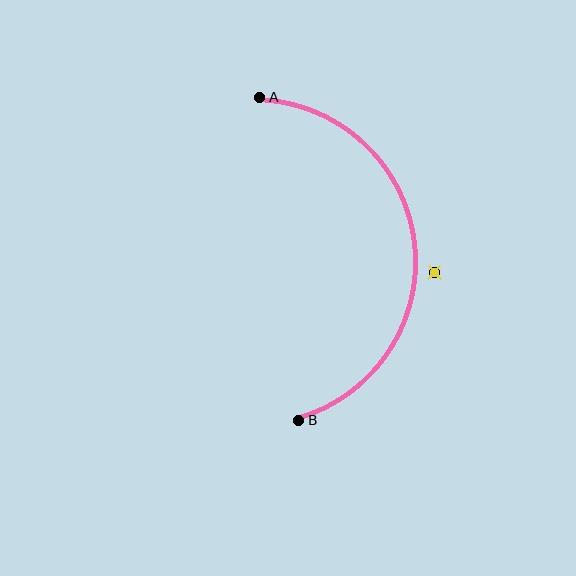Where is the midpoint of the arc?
The arc midpoint is the point on the curve farthest from the straight line joining A and B. It sits to the right of that line.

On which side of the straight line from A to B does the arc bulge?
The arc bulges to the right of the straight line connecting A and B.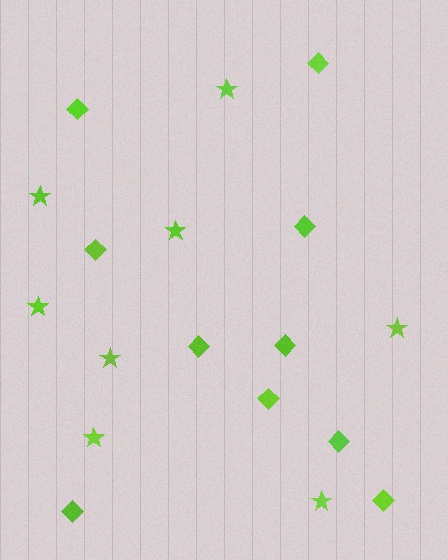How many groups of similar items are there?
There are 2 groups: one group of diamonds (10) and one group of stars (8).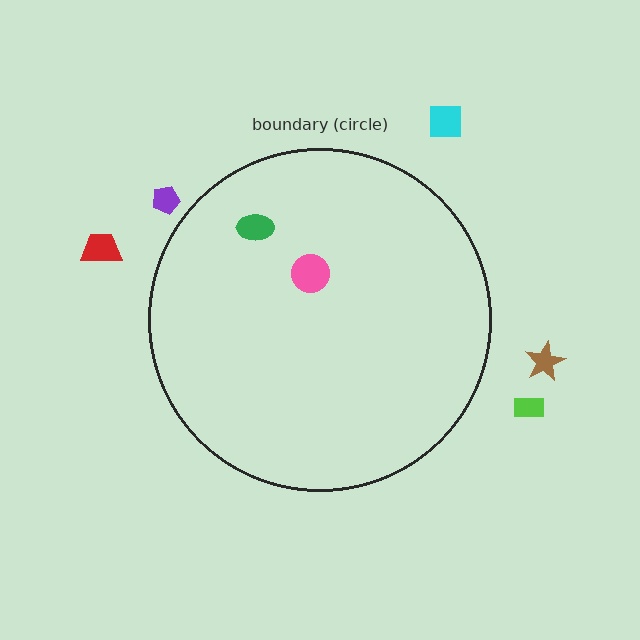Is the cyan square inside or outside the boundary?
Outside.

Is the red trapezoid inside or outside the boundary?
Outside.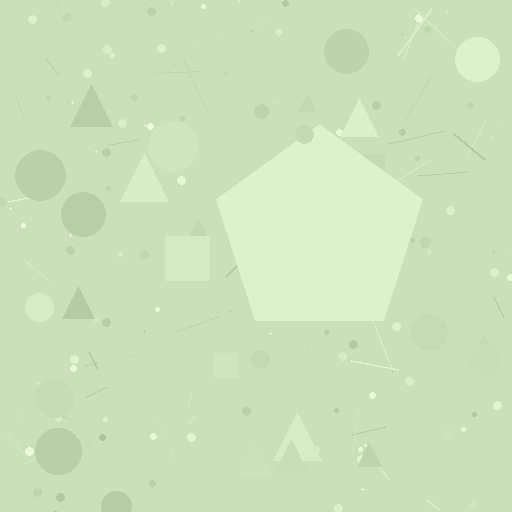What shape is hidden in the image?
A pentagon is hidden in the image.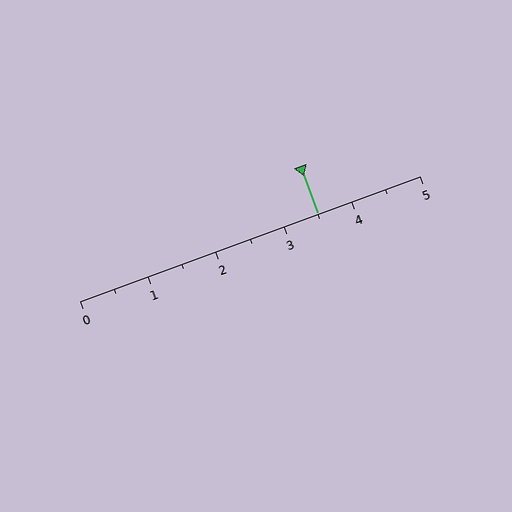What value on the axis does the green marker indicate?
The marker indicates approximately 3.5.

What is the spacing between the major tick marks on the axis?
The major ticks are spaced 1 apart.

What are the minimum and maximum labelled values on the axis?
The axis runs from 0 to 5.